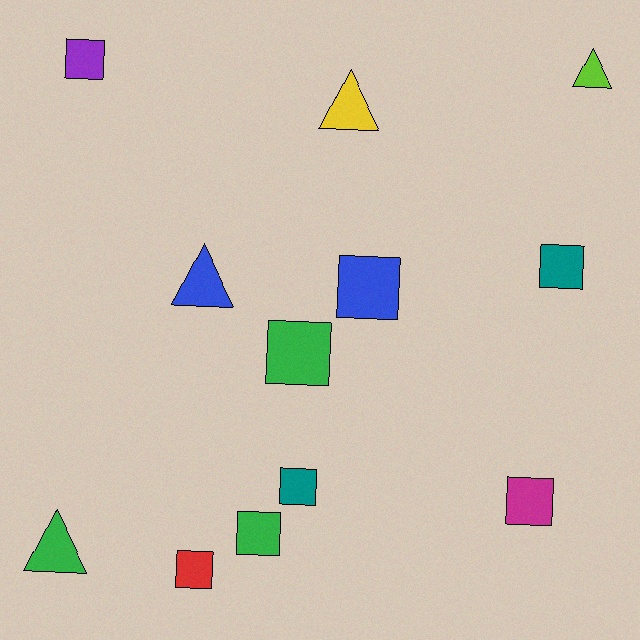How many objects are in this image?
There are 12 objects.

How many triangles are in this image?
There are 4 triangles.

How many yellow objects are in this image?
There is 1 yellow object.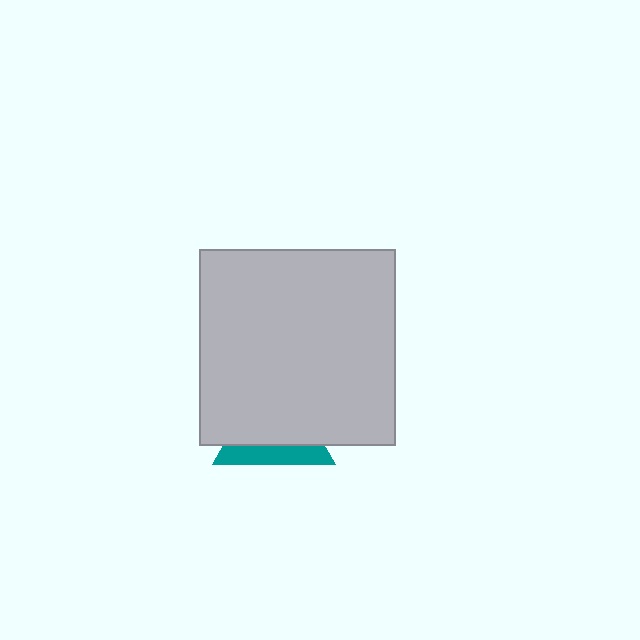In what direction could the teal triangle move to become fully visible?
The teal triangle could move down. That would shift it out from behind the light gray square entirely.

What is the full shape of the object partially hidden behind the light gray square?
The partially hidden object is a teal triangle.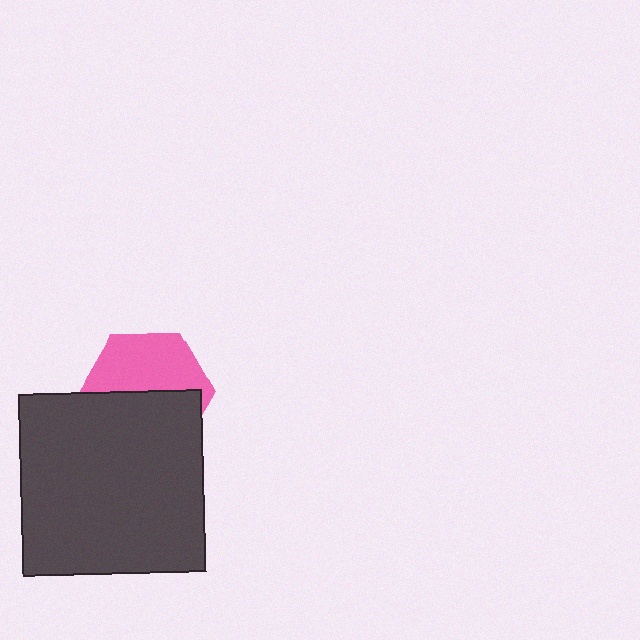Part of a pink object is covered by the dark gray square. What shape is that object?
It is a hexagon.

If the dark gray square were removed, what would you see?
You would see the complete pink hexagon.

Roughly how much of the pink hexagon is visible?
About half of it is visible (roughly 48%).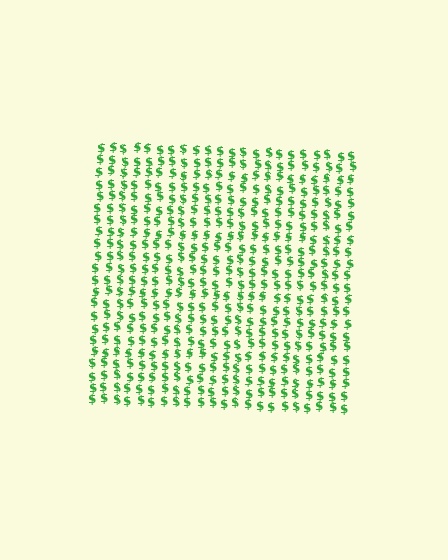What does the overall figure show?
The overall figure shows a square.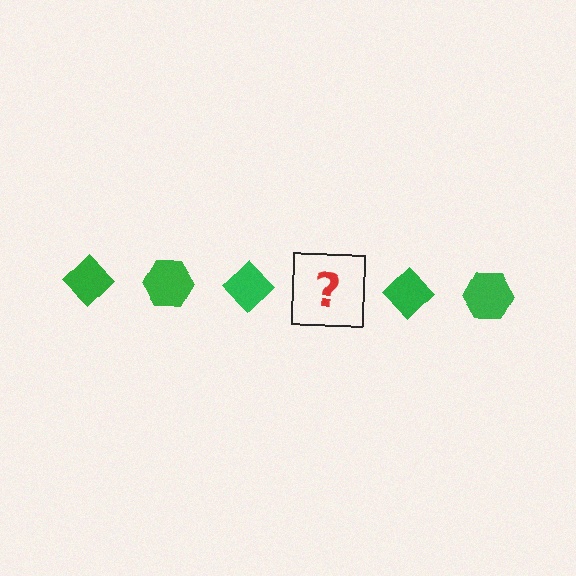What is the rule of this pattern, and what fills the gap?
The rule is that the pattern cycles through diamond, hexagon shapes in green. The gap should be filled with a green hexagon.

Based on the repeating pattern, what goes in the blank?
The blank should be a green hexagon.